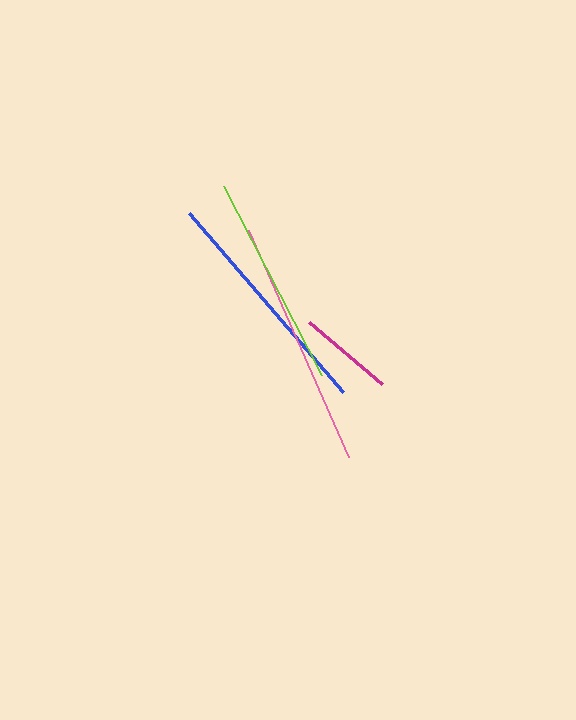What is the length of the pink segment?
The pink segment is approximately 248 pixels long.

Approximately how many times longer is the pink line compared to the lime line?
The pink line is approximately 1.2 times the length of the lime line.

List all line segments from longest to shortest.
From longest to shortest: pink, blue, lime, magenta.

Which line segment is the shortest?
The magenta line is the shortest at approximately 95 pixels.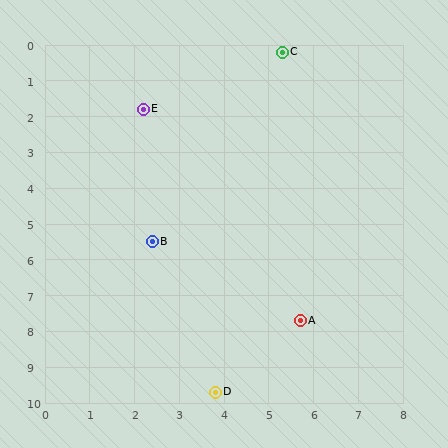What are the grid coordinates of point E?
Point E is at approximately (2.2, 1.8).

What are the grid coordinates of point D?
Point D is at approximately (3.8, 9.7).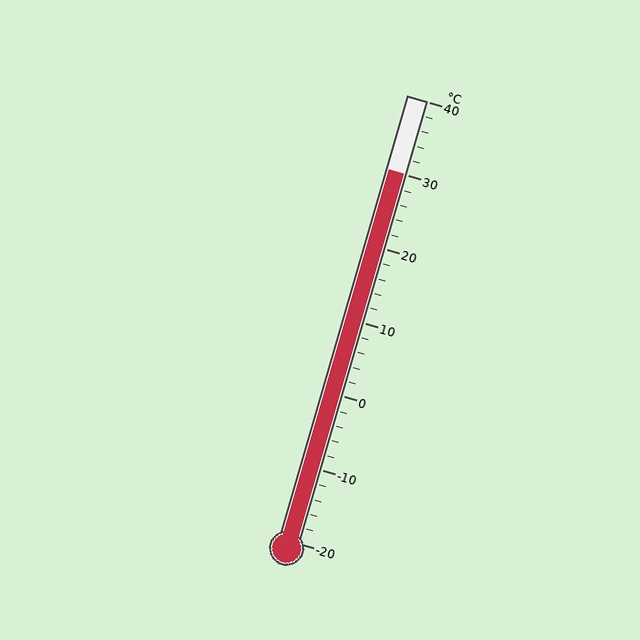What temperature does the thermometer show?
The thermometer shows approximately 30°C.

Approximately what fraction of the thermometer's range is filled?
The thermometer is filled to approximately 85% of its range.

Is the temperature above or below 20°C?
The temperature is above 20°C.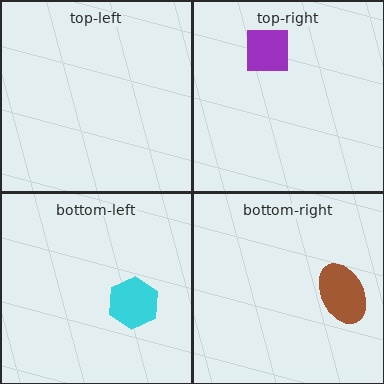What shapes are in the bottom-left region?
The cyan hexagon.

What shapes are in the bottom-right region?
The brown ellipse.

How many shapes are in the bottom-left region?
1.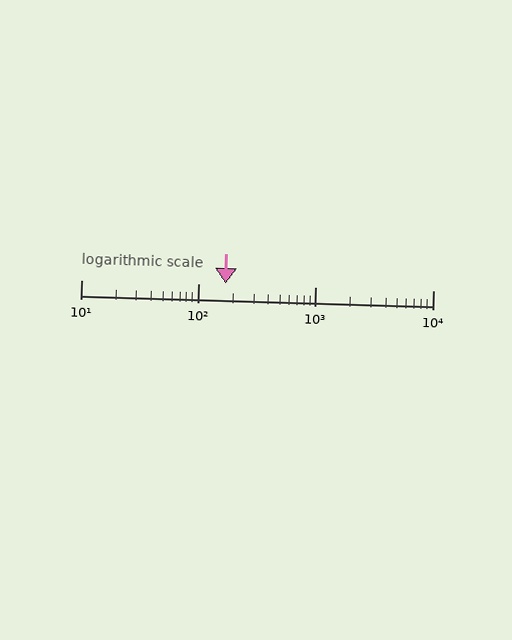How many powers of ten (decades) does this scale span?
The scale spans 3 decades, from 10 to 10000.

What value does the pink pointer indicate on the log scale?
The pointer indicates approximately 170.